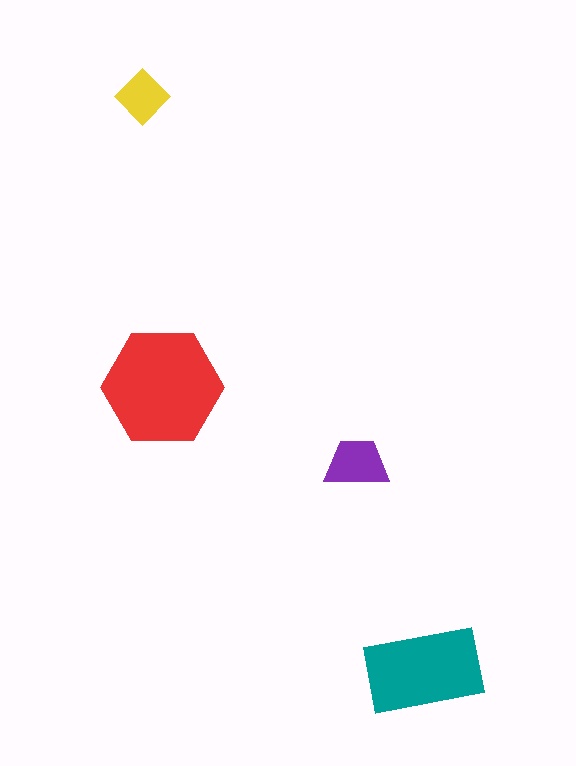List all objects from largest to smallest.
The red hexagon, the teal rectangle, the purple trapezoid, the yellow diamond.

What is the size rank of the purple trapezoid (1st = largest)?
3rd.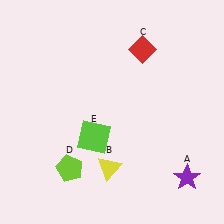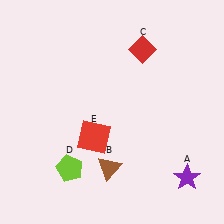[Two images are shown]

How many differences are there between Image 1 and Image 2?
There are 2 differences between the two images.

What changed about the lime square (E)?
In Image 1, E is lime. In Image 2, it changed to red.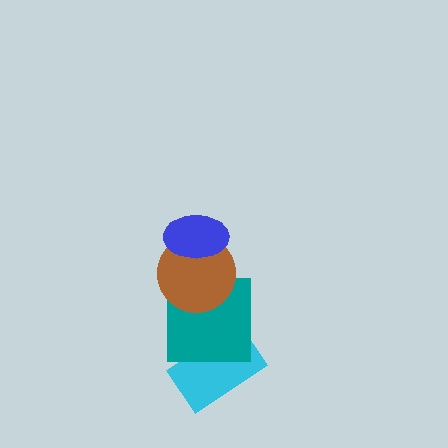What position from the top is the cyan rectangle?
The cyan rectangle is 4th from the top.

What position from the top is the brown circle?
The brown circle is 2nd from the top.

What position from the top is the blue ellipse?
The blue ellipse is 1st from the top.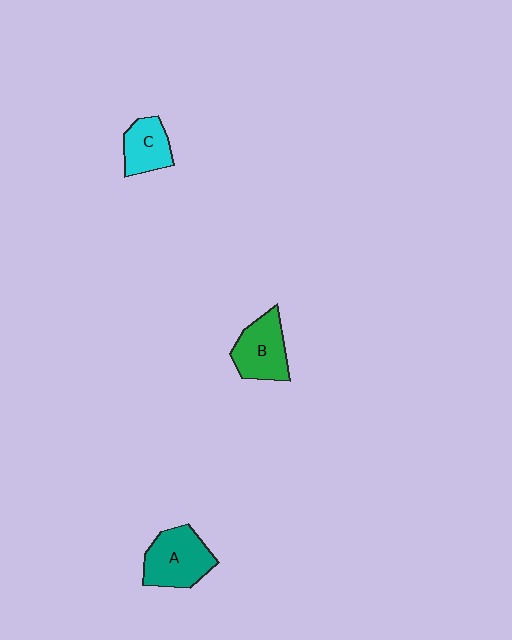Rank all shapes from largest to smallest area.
From largest to smallest: A (teal), B (green), C (cyan).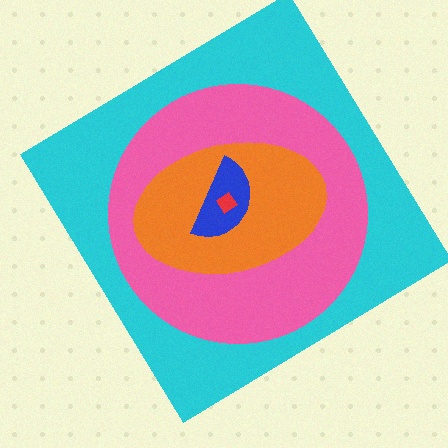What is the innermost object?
The red diamond.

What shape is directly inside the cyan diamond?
The pink circle.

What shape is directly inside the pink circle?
The orange ellipse.